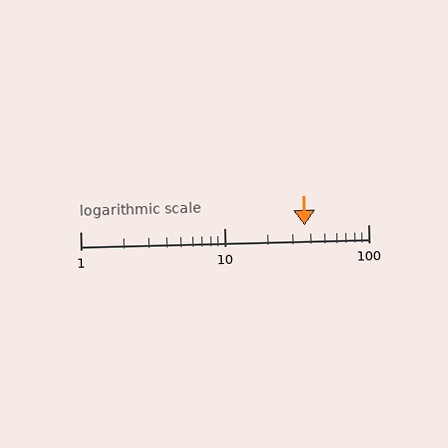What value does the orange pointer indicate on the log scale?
The pointer indicates approximately 36.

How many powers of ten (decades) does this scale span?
The scale spans 2 decades, from 1 to 100.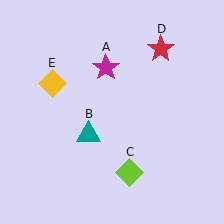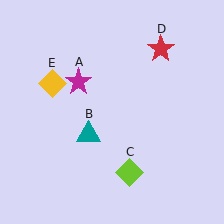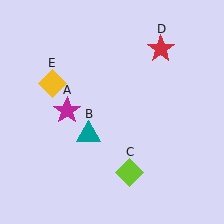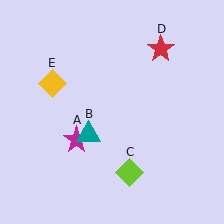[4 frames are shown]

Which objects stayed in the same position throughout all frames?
Teal triangle (object B) and lime diamond (object C) and red star (object D) and yellow diamond (object E) remained stationary.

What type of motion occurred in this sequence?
The magenta star (object A) rotated counterclockwise around the center of the scene.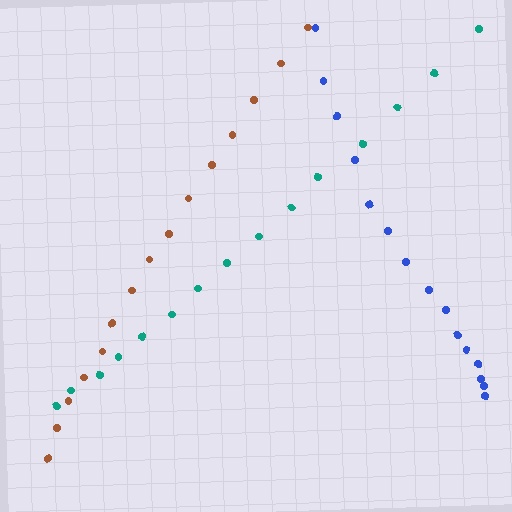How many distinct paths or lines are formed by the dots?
There are 3 distinct paths.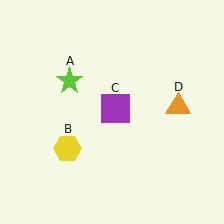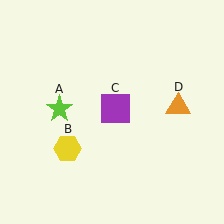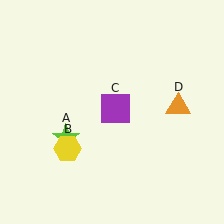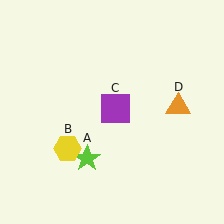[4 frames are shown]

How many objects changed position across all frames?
1 object changed position: lime star (object A).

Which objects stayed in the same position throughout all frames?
Yellow hexagon (object B) and purple square (object C) and orange triangle (object D) remained stationary.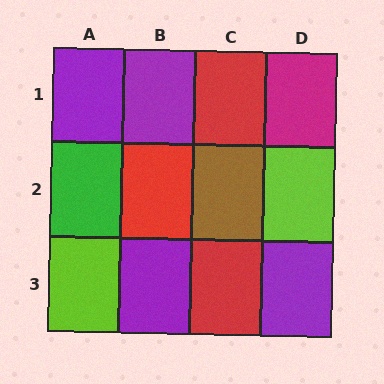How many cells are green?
1 cell is green.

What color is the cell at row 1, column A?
Purple.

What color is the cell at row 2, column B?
Red.